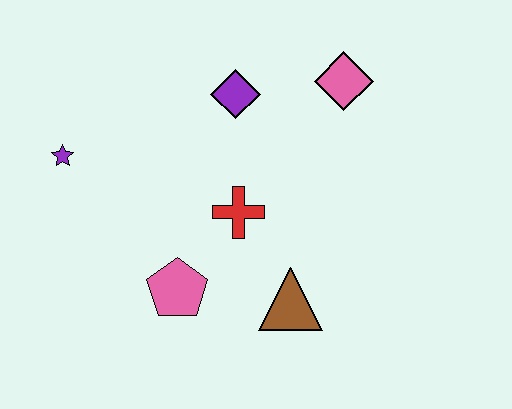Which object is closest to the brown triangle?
The red cross is closest to the brown triangle.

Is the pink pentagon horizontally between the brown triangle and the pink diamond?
No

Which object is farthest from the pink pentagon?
The pink diamond is farthest from the pink pentagon.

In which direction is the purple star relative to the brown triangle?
The purple star is to the left of the brown triangle.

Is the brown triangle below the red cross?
Yes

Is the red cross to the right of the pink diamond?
No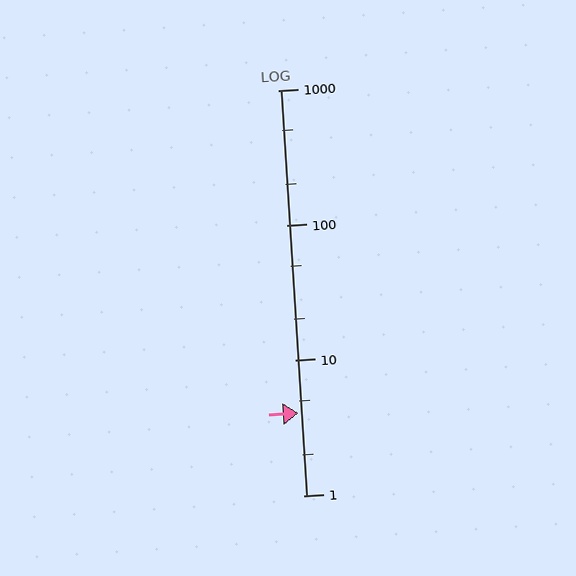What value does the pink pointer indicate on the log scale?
The pointer indicates approximately 4.1.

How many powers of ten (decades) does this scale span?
The scale spans 3 decades, from 1 to 1000.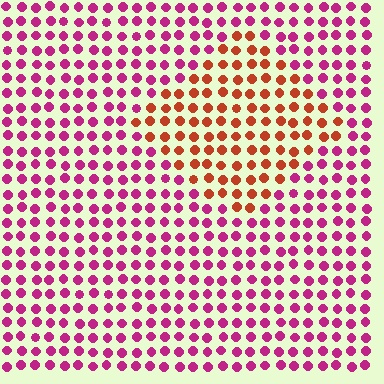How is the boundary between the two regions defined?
The boundary is defined purely by a slight shift in hue (about 49 degrees). Spacing, size, and orientation are identical on both sides.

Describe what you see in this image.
The image is filled with small magenta elements in a uniform arrangement. A diamond-shaped region is visible where the elements are tinted to a slightly different hue, forming a subtle color boundary.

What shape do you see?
I see a diamond.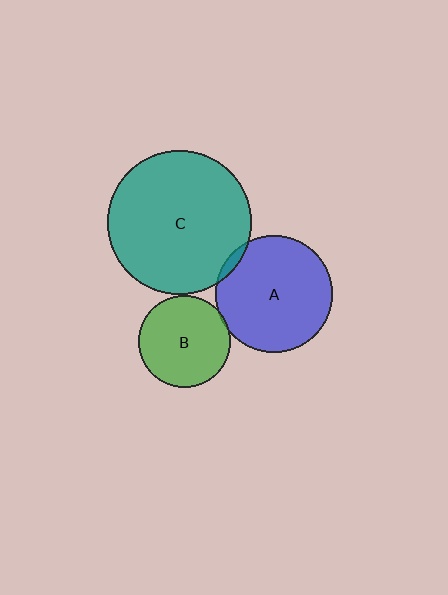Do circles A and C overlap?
Yes.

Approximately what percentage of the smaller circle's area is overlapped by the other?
Approximately 5%.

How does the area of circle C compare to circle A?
Approximately 1.5 times.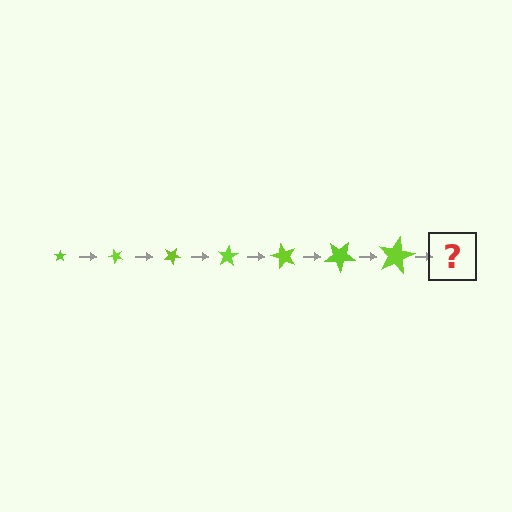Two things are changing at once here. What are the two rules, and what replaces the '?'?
The two rules are that the star grows larger each step and it rotates 50 degrees each step. The '?' should be a star, larger than the previous one and rotated 350 degrees from the start.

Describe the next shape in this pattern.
It should be a star, larger than the previous one and rotated 350 degrees from the start.